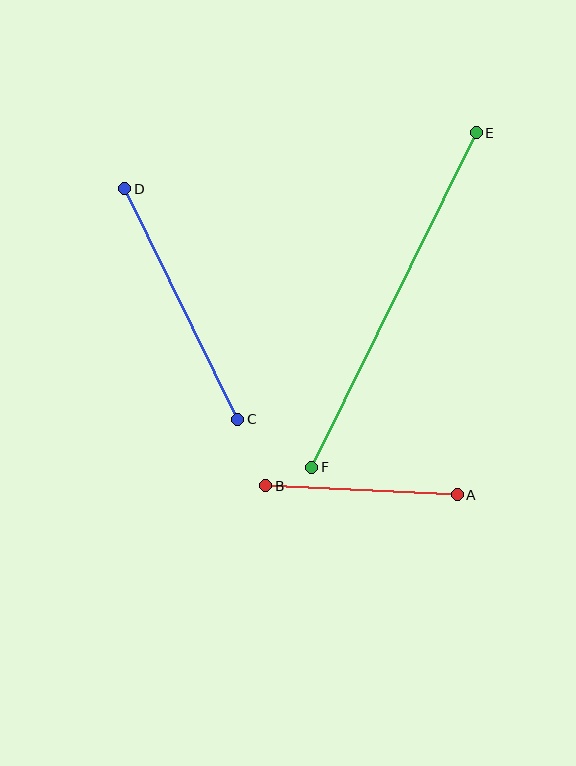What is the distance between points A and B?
The distance is approximately 191 pixels.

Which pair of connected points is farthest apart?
Points E and F are farthest apart.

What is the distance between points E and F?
The distance is approximately 373 pixels.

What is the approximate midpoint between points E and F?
The midpoint is at approximately (394, 300) pixels.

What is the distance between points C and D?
The distance is approximately 256 pixels.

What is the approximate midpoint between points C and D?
The midpoint is at approximately (181, 304) pixels.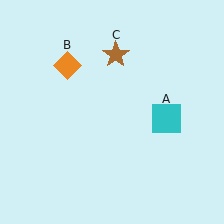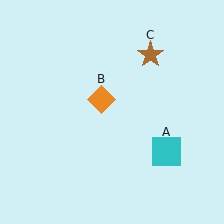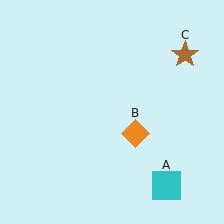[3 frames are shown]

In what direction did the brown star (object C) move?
The brown star (object C) moved right.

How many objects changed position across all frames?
3 objects changed position: cyan square (object A), orange diamond (object B), brown star (object C).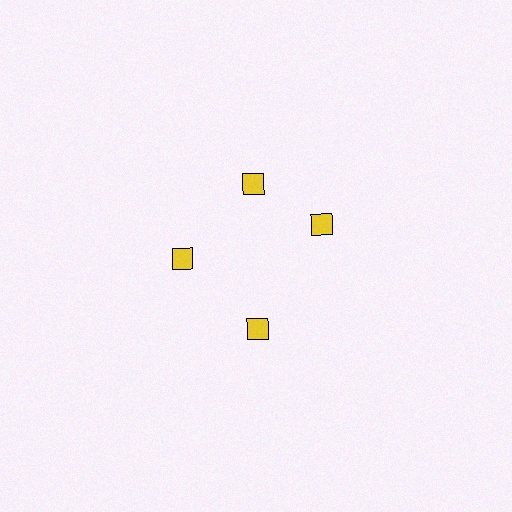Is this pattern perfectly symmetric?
No. The 4 yellow diamonds are arranged in a ring, but one element near the 3 o'clock position is rotated out of alignment along the ring, breaking the 4-fold rotational symmetry.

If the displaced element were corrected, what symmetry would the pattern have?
It would have 4-fold rotational symmetry — the pattern would map onto itself every 90 degrees.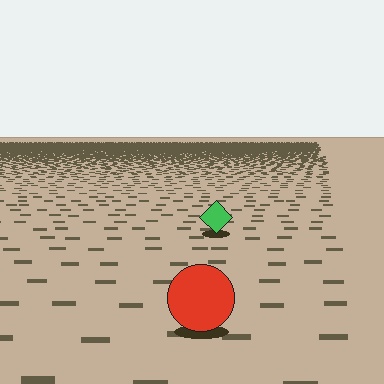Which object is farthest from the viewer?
The green diamond is farthest from the viewer. It appears smaller and the ground texture around it is denser.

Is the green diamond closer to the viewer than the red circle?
No. The red circle is closer — you can tell from the texture gradient: the ground texture is coarser near it.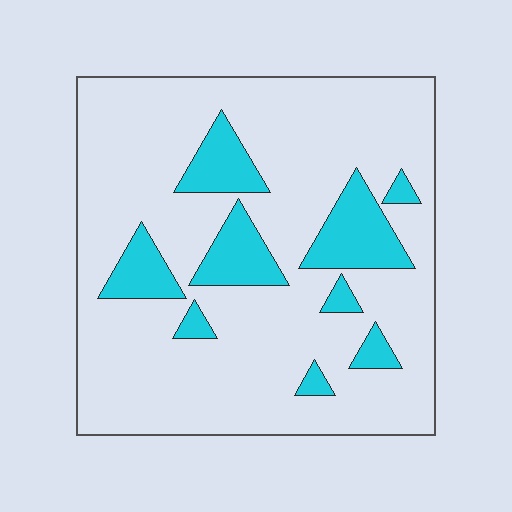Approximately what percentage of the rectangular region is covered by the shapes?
Approximately 20%.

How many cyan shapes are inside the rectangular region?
9.